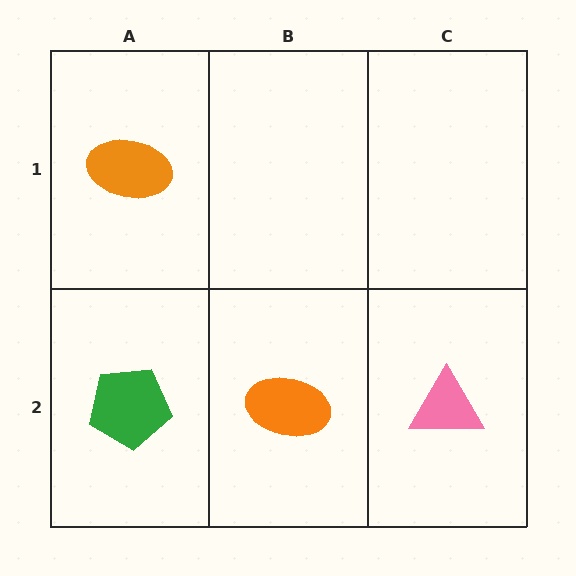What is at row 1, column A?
An orange ellipse.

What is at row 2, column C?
A pink triangle.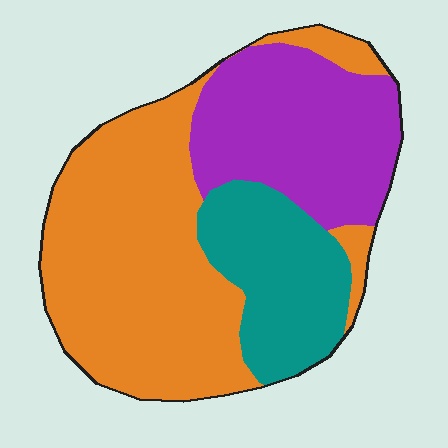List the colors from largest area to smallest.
From largest to smallest: orange, purple, teal.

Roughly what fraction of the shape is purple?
Purple takes up about one quarter (1/4) of the shape.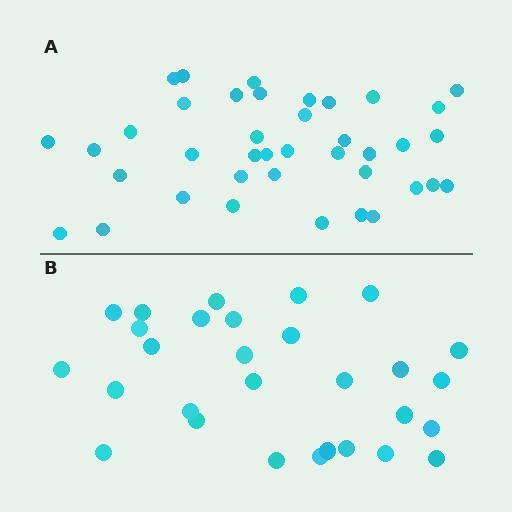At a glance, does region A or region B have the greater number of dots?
Region A (the top region) has more dots.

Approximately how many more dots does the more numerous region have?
Region A has roughly 10 or so more dots than region B.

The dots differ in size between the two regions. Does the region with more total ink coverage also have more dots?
No. Region B has more total ink coverage because its dots are larger, but region A actually contains more individual dots. Total area can be misleading — the number of items is what matters here.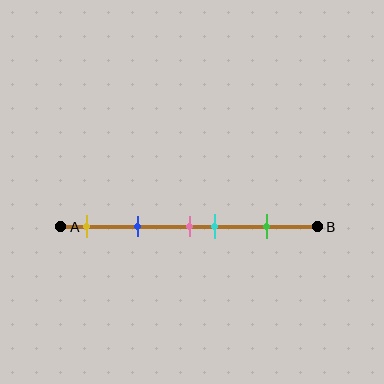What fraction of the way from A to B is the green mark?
The green mark is approximately 80% (0.8) of the way from A to B.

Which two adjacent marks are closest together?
The pink and cyan marks are the closest adjacent pair.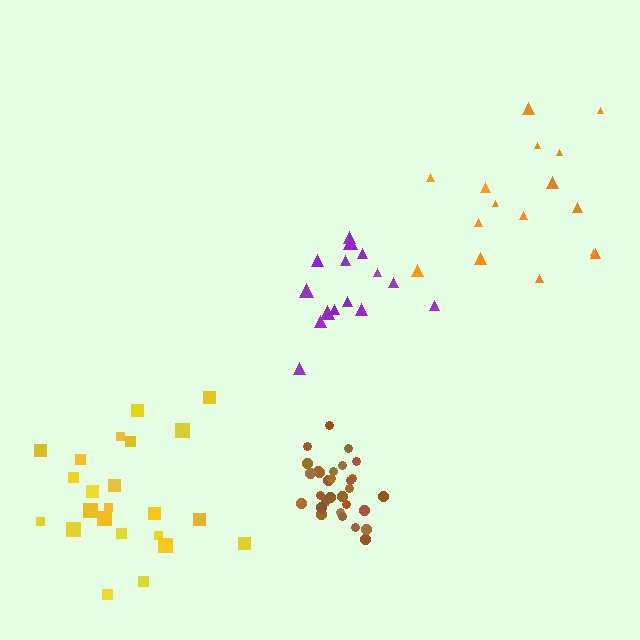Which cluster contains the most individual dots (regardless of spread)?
Brown (33).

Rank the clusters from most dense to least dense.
brown, purple, yellow, orange.